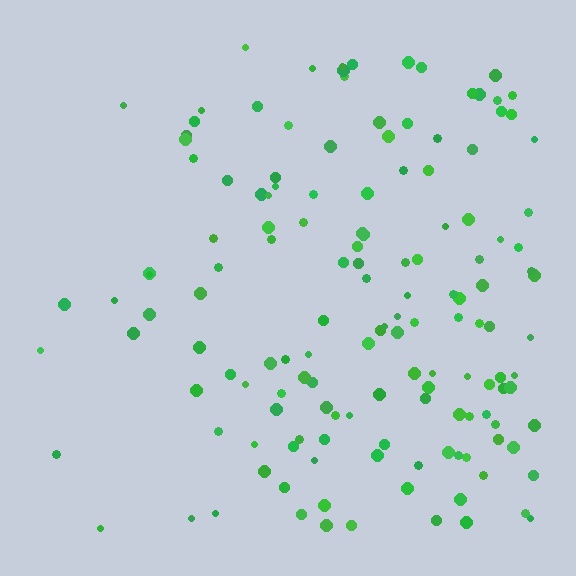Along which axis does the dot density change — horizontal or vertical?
Horizontal.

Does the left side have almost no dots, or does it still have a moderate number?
Still a moderate number, just noticeably fewer than the right.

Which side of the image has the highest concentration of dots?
The right.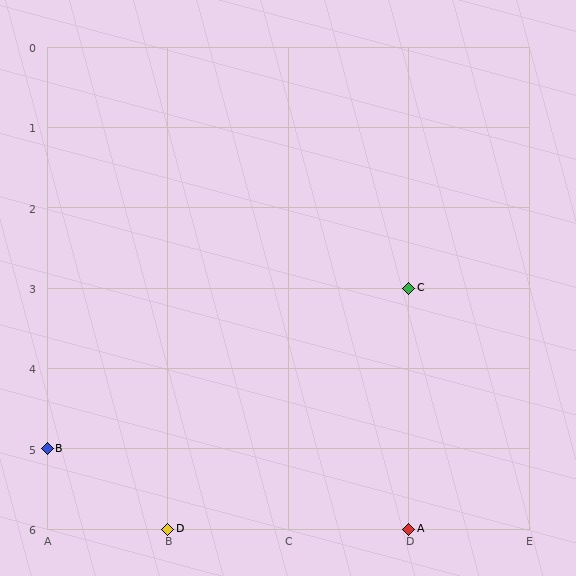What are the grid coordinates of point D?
Point D is at grid coordinates (B, 6).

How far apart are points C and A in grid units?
Points C and A are 3 rows apart.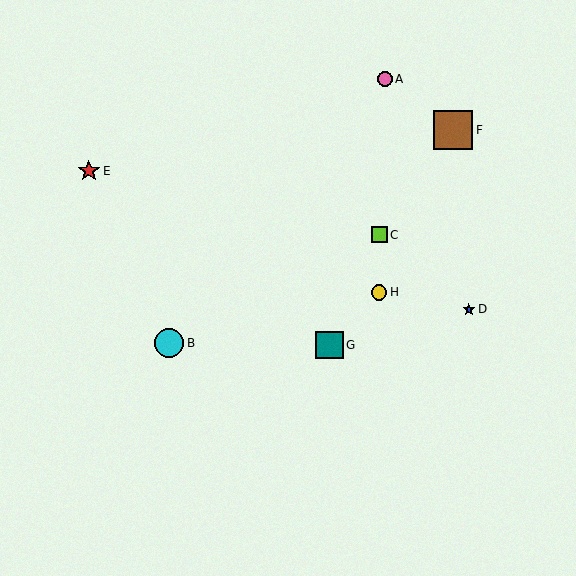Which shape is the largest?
The brown square (labeled F) is the largest.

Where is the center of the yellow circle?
The center of the yellow circle is at (379, 292).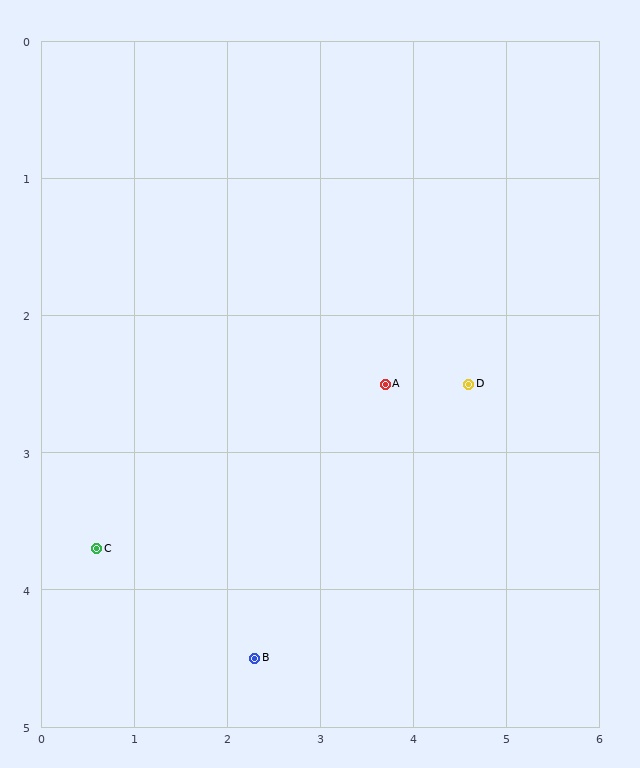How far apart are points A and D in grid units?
Points A and D are about 0.9 grid units apart.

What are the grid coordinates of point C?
Point C is at approximately (0.6, 3.7).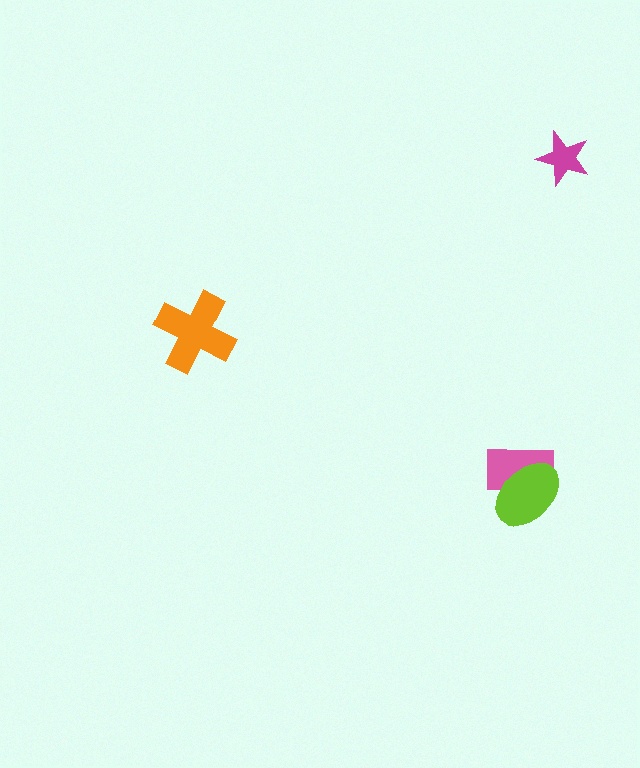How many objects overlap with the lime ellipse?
1 object overlaps with the lime ellipse.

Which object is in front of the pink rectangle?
The lime ellipse is in front of the pink rectangle.